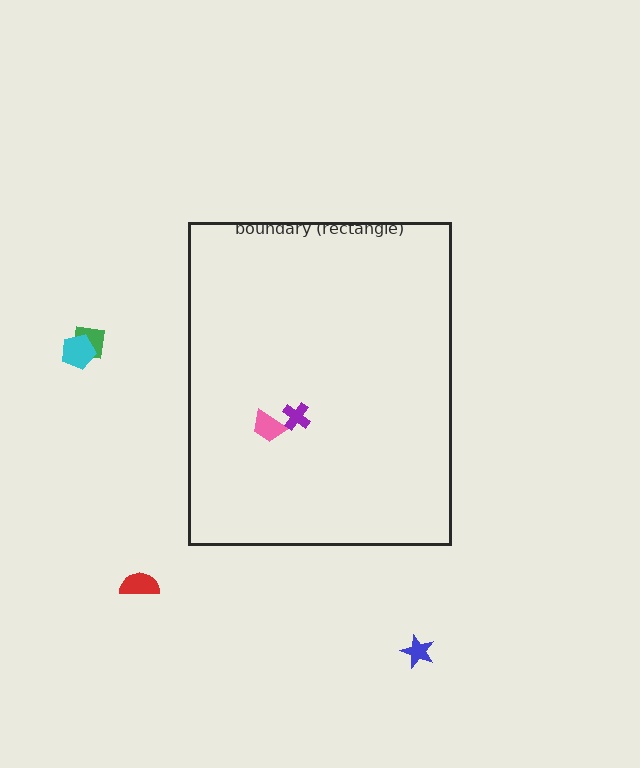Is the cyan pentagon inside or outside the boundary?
Outside.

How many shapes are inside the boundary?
2 inside, 4 outside.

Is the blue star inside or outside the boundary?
Outside.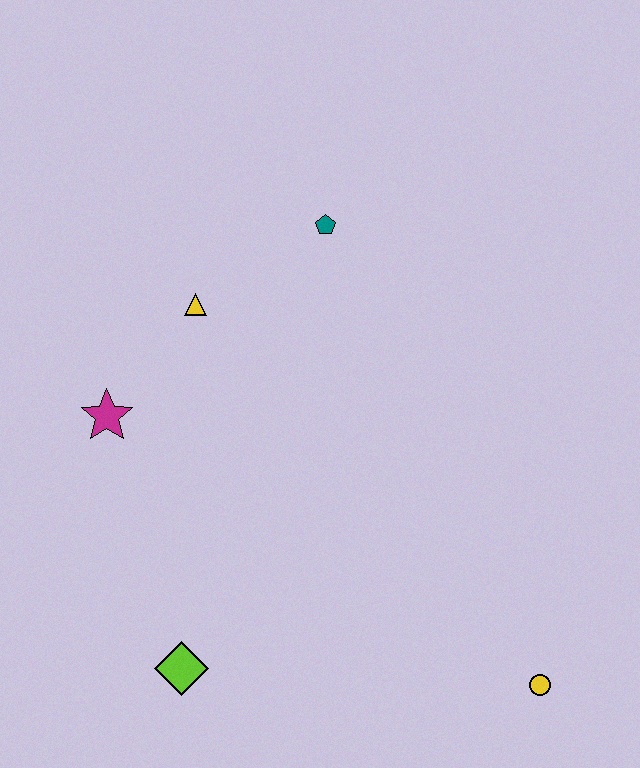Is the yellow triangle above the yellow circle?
Yes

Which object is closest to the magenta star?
The yellow triangle is closest to the magenta star.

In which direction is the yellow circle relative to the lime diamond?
The yellow circle is to the right of the lime diamond.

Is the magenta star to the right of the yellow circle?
No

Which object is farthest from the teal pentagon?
The yellow circle is farthest from the teal pentagon.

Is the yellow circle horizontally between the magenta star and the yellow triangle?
No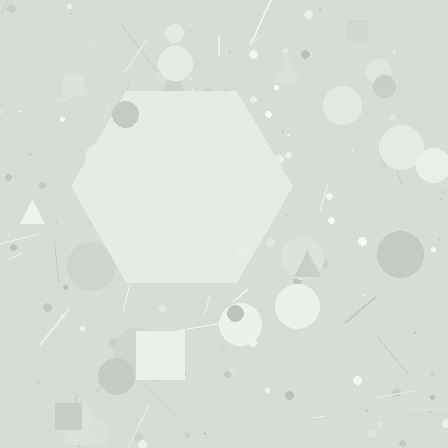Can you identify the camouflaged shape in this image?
The camouflaged shape is a hexagon.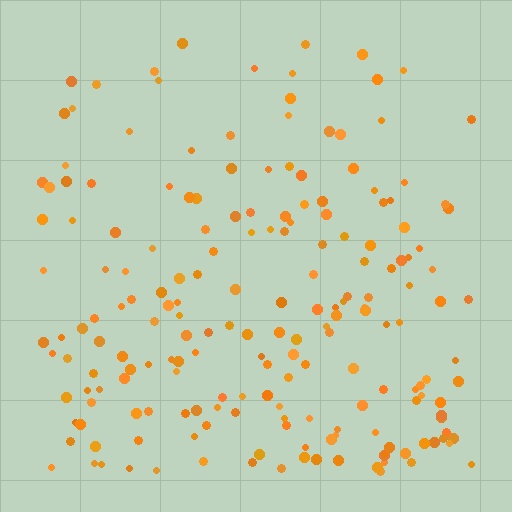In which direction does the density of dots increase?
From top to bottom, with the bottom side densest.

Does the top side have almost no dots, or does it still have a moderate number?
Still a moderate number, just noticeably fewer than the bottom.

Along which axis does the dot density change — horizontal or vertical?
Vertical.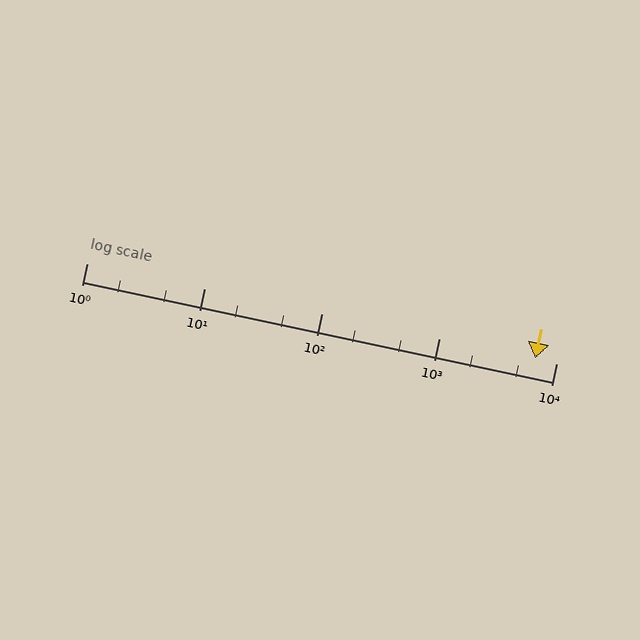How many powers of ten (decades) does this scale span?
The scale spans 4 decades, from 1 to 10000.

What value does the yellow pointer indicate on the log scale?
The pointer indicates approximately 6600.